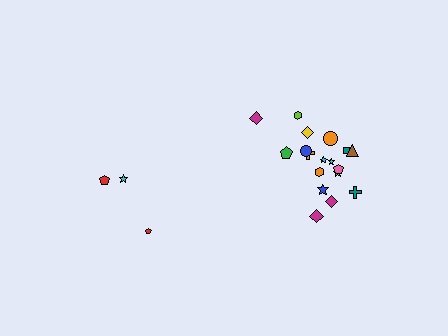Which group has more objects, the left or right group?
The right group.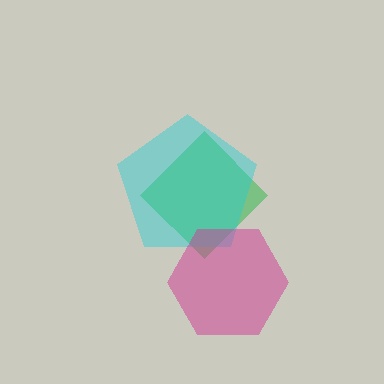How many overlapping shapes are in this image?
There are 3 overlapping shapes in the image.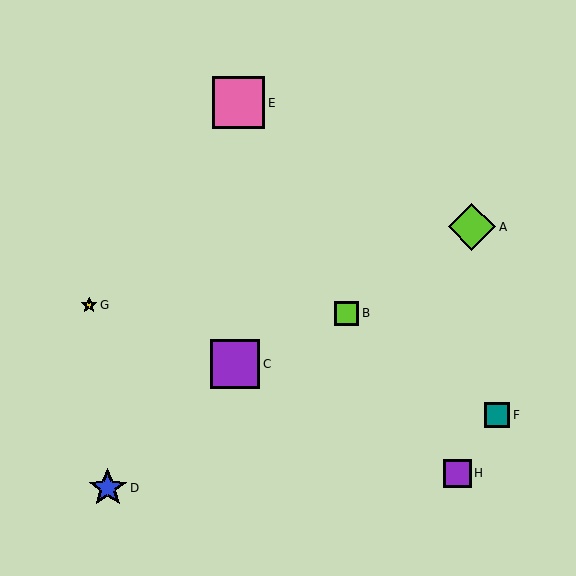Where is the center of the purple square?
The center of the purple square is at (457, 473).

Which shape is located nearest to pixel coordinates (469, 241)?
The lime diamond (labeled A) at (472, 227) is nearest to that location.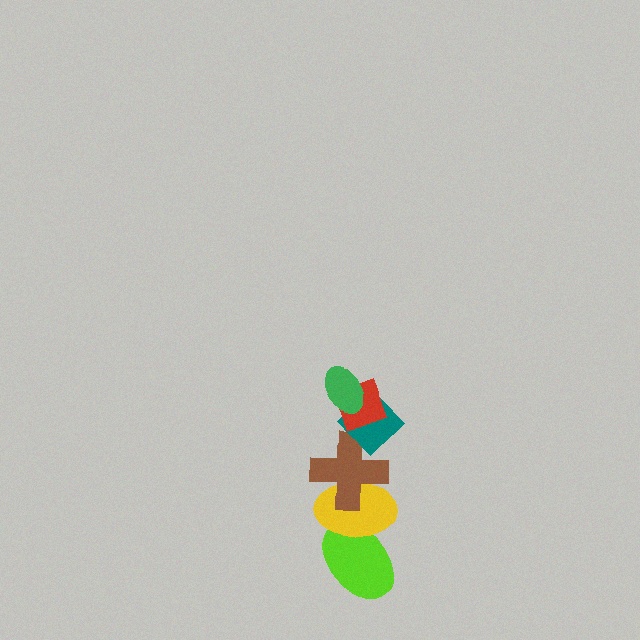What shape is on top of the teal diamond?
The red diamond is on top of the teal diamond.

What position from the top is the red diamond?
The red diamond is 2nd from the top.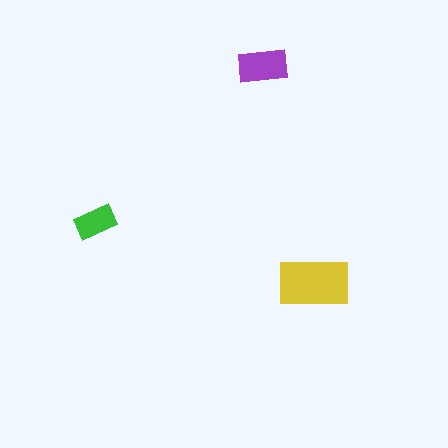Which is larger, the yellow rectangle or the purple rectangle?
The yellow one.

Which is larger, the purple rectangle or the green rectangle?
The purple one.